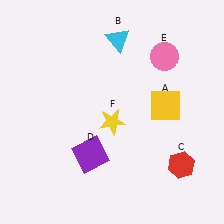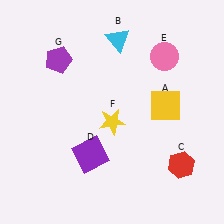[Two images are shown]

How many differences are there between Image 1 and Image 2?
There is 1 difference between the two images.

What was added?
A purple pentagon (G) was added in Image 2.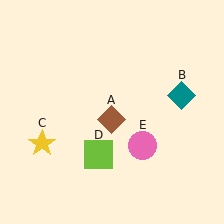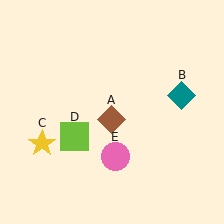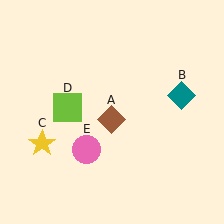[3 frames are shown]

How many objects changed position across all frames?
2 objects changed position: lime square (object D), pink circle (object E).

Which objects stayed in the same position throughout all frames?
Brown diamond (object A) and teal diamond (object B) and yellow star (object C) remained stationary.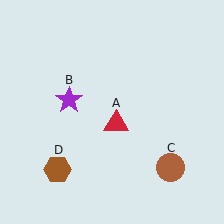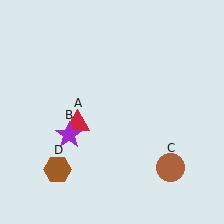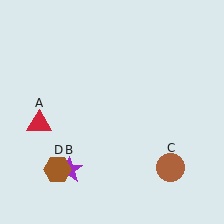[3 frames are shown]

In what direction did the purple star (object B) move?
The purple star (object B) moved down.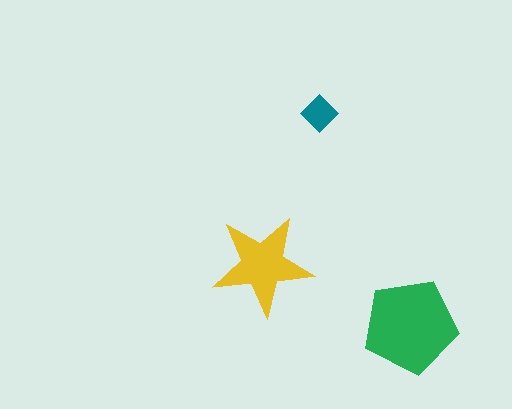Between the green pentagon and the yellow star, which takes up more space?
The green pentagon.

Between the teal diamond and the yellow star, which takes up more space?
The yellow star.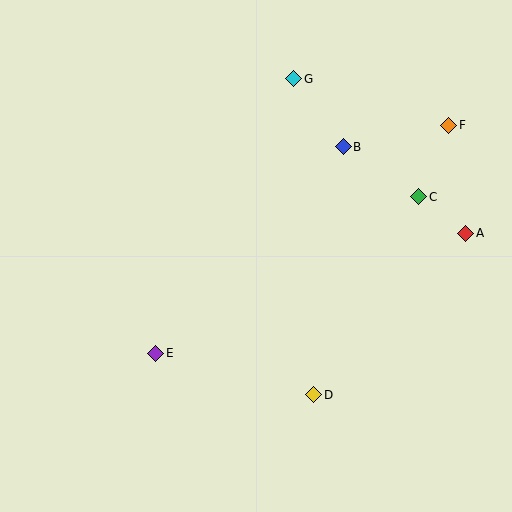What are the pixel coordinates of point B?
Point B is at (343, 147).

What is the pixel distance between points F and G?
The distance between F and G is 162 pixels.